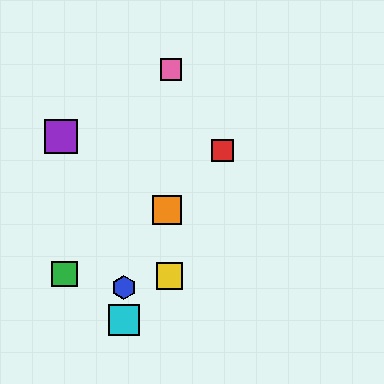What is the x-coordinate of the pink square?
The pink square is at x≈171.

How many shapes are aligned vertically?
2 shapes (the blue hexagon, the cyan square) are aligned vertically.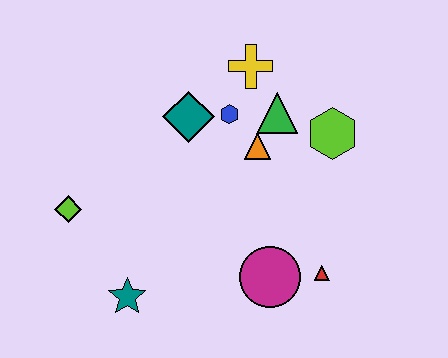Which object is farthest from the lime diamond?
The lime hexagon is farthest from the lime diamond.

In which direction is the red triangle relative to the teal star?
The red triangle is to the right of the teal star.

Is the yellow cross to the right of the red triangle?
No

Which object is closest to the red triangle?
The magenta circle is closest to the red triangle.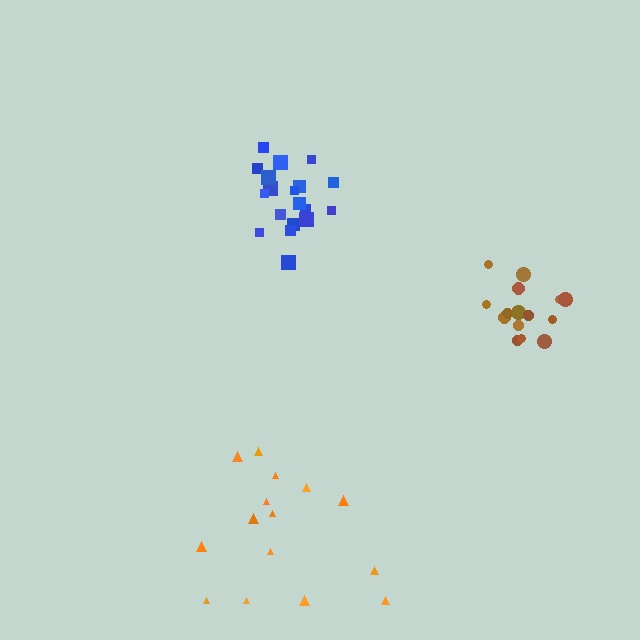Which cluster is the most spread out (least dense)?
Orange.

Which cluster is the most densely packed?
Blue.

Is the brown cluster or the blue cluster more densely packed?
Blue.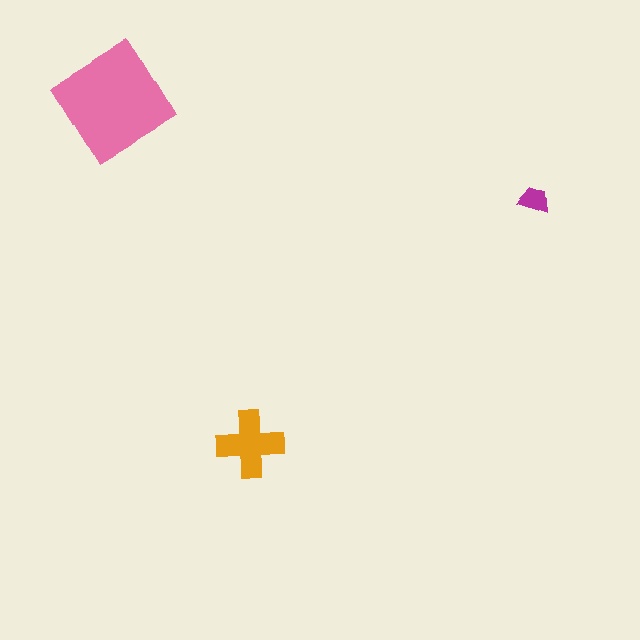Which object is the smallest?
The magenta trapezoid.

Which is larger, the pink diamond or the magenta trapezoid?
The pink diamond.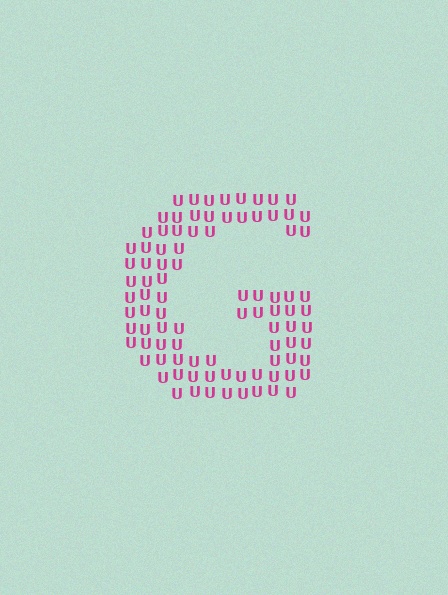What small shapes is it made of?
It is made of small letter U's.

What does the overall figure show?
The overall figure shows the letter G.